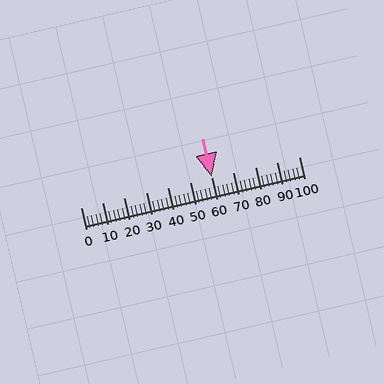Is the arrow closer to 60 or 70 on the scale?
The arrow is closer to 60.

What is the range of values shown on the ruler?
The ruler shows values from 0 to 100.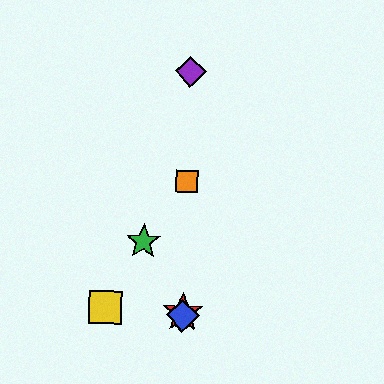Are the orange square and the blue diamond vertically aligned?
Yes, both are at x≈187.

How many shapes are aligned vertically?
4 shapes (the red star, the blue diamond, the purple diamond, the orange square) are aligned vertically.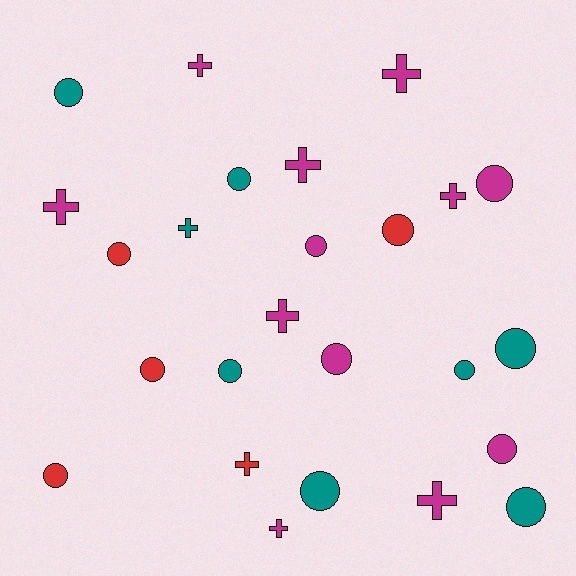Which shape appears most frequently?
Circle, with 15 objects.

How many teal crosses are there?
There is 1 teal cross.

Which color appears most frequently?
Magenta, with 12 objects.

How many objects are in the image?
There are 25 objects.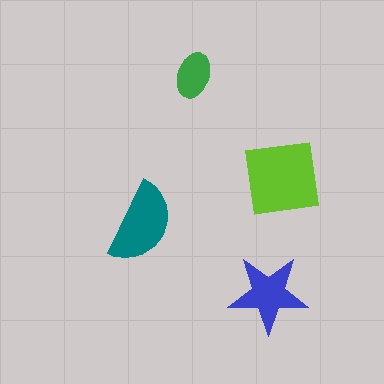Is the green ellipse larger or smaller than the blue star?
Smaller.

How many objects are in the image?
There are 4 objects in the image.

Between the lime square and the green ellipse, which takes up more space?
The lime square.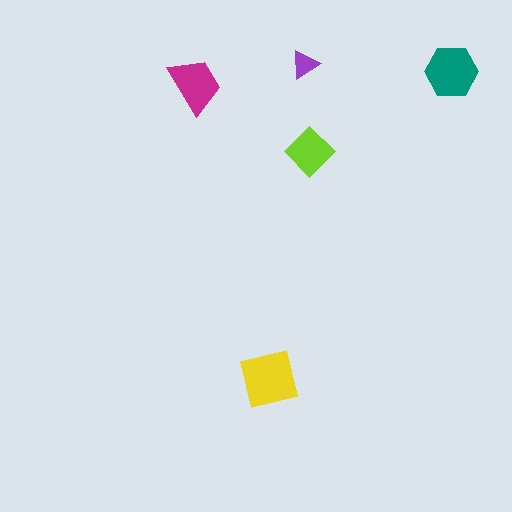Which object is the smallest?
The purple triangle.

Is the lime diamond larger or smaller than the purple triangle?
Larger.